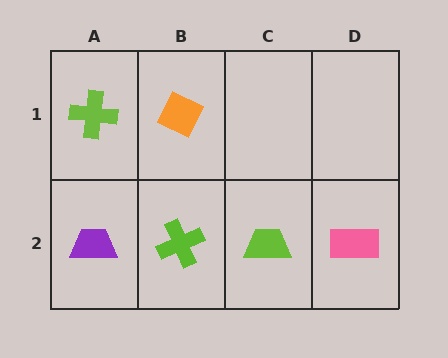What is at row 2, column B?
A lime cross.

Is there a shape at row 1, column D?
No, that cell is empty.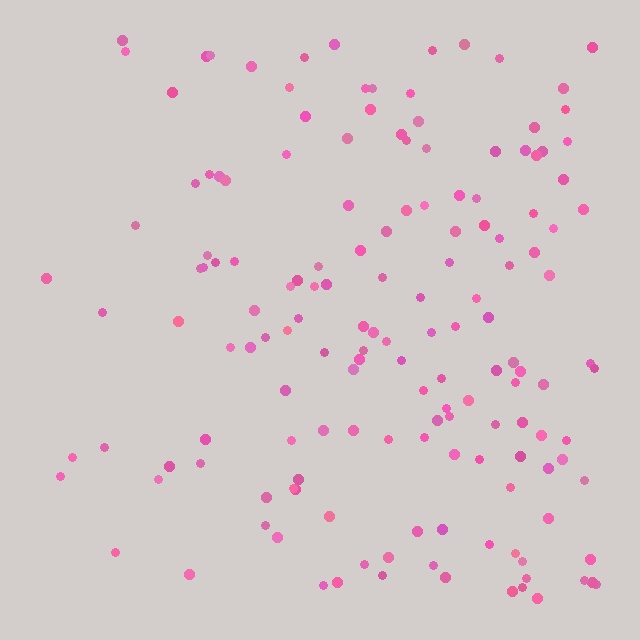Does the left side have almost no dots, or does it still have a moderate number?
Still a moderate number, just noticeably fewer than the right.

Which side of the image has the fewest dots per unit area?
The left.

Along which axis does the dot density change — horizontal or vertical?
Horizontal.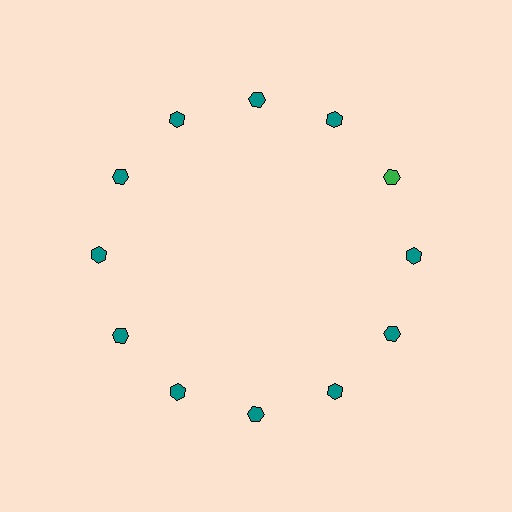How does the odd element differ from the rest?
It has a different color: green instead of teal.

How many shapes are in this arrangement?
There are 12 shapes arranged in a ring pattern.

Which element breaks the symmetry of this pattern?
The green hexagon at roughly the 2 o'clock position breaks the symmetry. All other shapes are teal hexagons.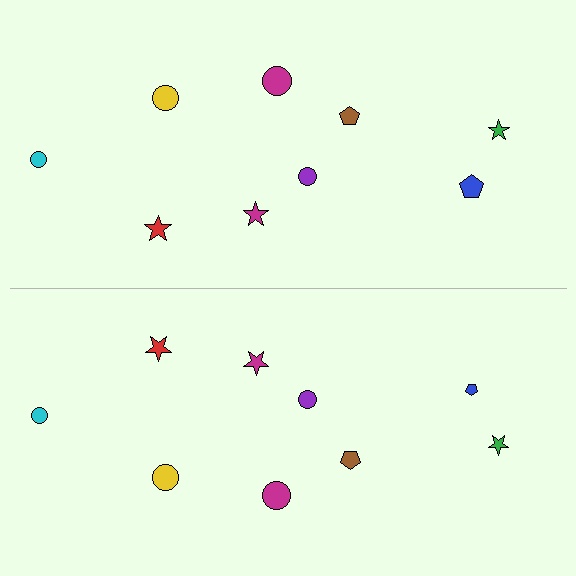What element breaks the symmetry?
The blue pentagon on the bottom side has a different size than its mirror counterpart.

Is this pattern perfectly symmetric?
No, the pattern is not perfectly symmetric. The blue pentagon on the bottom side has a different size than its mirror counterpart.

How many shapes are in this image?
There are 18 shapes in this image.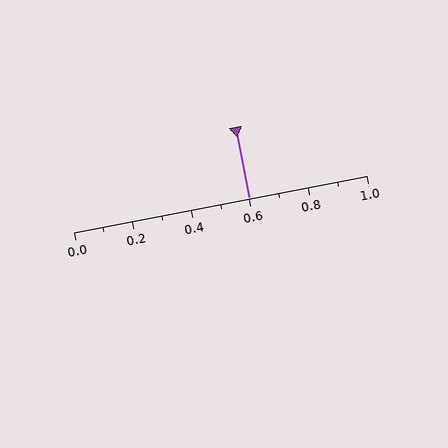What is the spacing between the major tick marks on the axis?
The major ticks are spaced 0.2 apart.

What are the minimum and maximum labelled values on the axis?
The axis runs from 0.0 to 1.0.